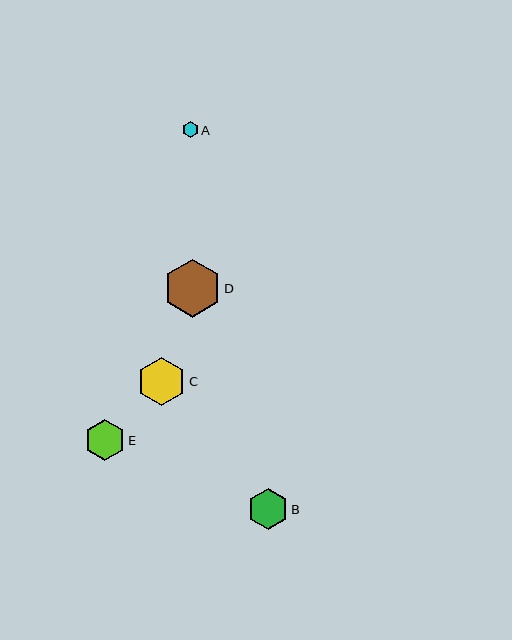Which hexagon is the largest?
Hexagon D is the largest with a size of approximately 57 pixels.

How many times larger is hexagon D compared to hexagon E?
Hexagon D is approximately 1.4 times the size of hexagon E.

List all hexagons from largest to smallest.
From largest to smallest: D, C, E, B, A.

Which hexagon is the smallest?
Hexagon A is the smallest with a size of approximately 16 pixels.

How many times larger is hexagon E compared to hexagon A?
Hexagon E is approximately 2.5 times the size of hexagon A.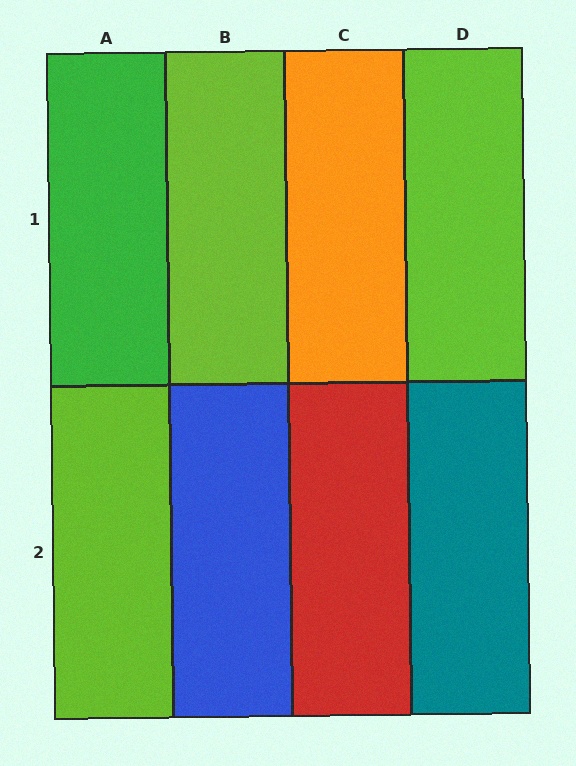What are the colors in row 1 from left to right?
Green, lime, orange, lime.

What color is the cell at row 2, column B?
Blue.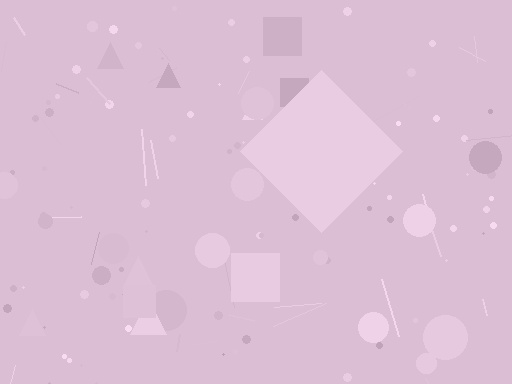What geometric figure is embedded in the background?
A diamond is embedded in the background.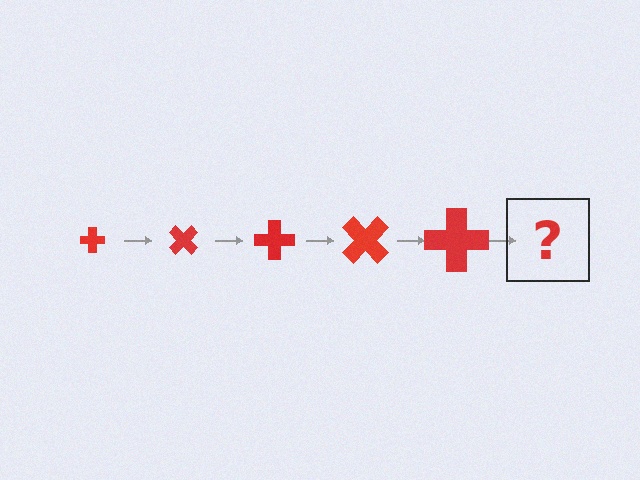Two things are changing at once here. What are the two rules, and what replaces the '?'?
The two rules are that the cross grows larger each step and it rotates 45 degrees each step. The '?' should be a cross, larger than the previous one and rotated 225 degrees from the start.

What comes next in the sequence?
The next element should be a cross, larger than the previous one and rotated 225 degrees from the start.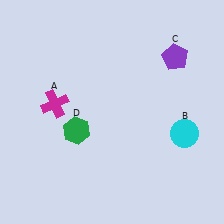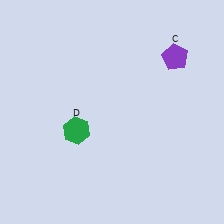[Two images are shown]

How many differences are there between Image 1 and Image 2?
There are 2 differences between the two images.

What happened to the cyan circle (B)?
The cyan circle (B) was removed in Image 2. It was in the bottom-right area of Image 1.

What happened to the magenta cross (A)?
The magenta cross (A) was removed in Image 2. It was in the top-left area of Image 1.